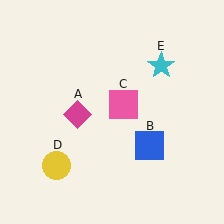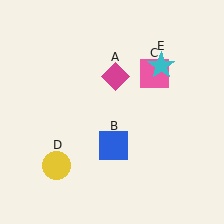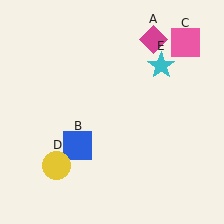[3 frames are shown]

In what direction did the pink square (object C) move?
The pink square (object C) moved up and to the right.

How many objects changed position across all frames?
3 objects changed position: magenta diamond (object A), blue square (object B), pink square (object C).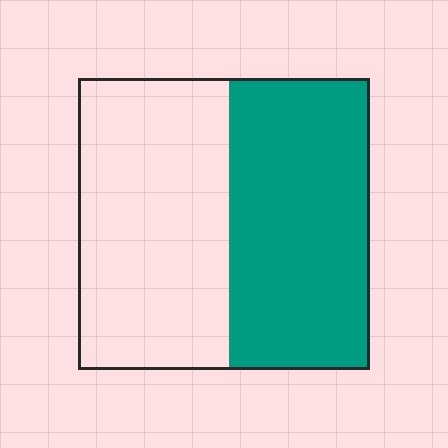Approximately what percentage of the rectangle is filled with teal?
Approximately 50%.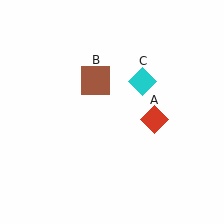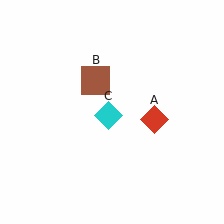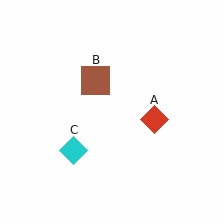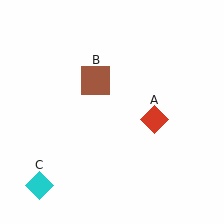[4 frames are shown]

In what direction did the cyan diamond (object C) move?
The cyan diamond (object C) moved down and to the left.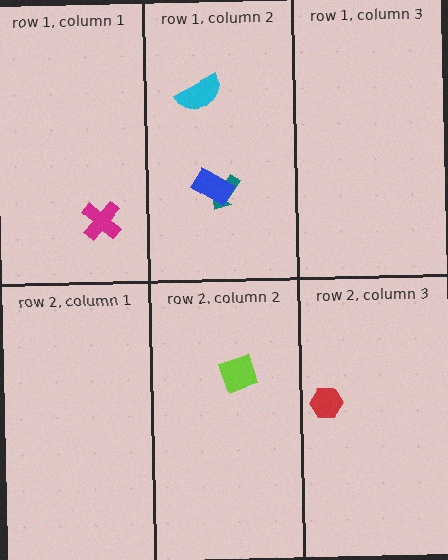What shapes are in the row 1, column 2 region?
The cyan semicircle, the teal arrow, the blue rectangle.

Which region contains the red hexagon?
The row 2, column 3 region.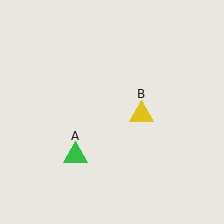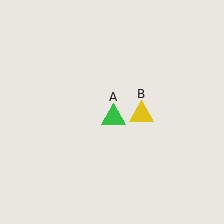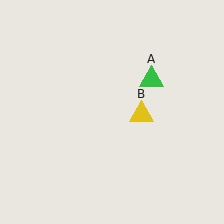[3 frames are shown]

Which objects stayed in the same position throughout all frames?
Yellow triangle (object B) remained stationary.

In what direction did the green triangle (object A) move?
The green triangle (object A) moved up and to the right.